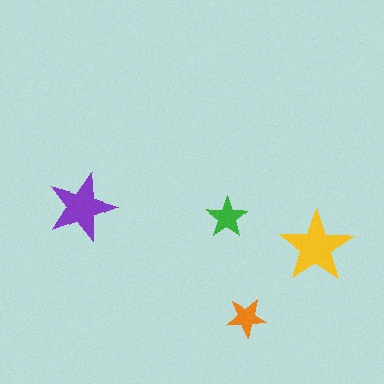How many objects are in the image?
There are 4 objects in the image.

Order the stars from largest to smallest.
the yellow one, the purple one, the green one, the orange one.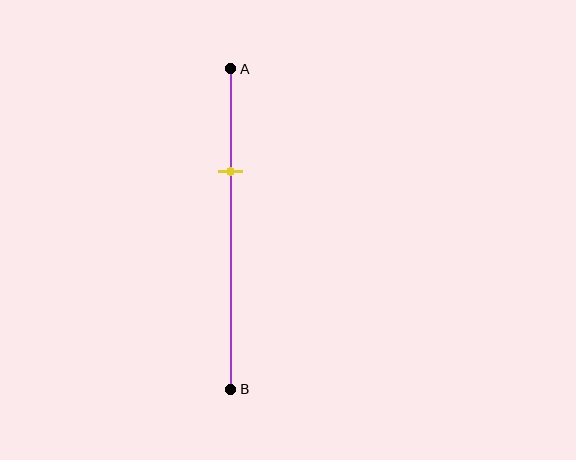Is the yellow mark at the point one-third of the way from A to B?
Yes, the mark is approximately at the one-third point.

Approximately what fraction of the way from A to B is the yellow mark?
The yellow mark is approximately 30% of the way from A to B.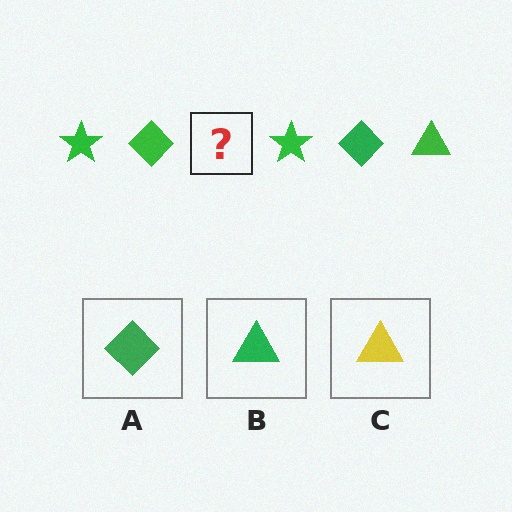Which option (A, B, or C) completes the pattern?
B.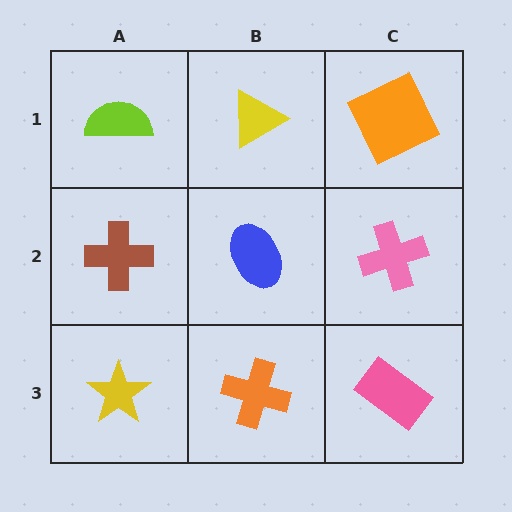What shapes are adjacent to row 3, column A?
A brown cross (row 2, column A), an orange cross (row 3, column B).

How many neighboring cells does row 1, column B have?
3.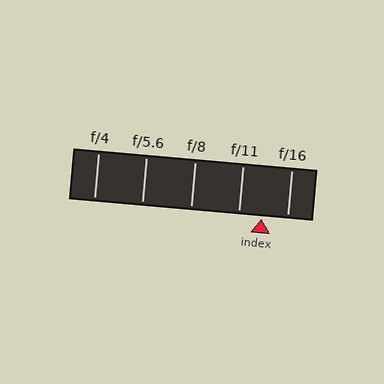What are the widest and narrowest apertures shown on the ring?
The widest aperture shown is f/4 and the narrowest is f/16.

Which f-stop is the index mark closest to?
The index mark is closest to f/11.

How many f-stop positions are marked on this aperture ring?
There are 5 f-stop positions marked.